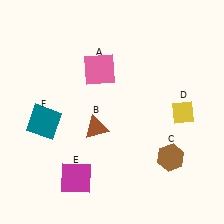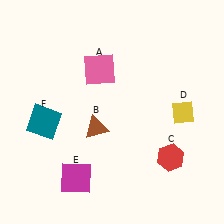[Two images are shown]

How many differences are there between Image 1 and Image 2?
There is 1 difference between the two images.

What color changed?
The hexagon (C) changed from brown in Image 1 to red in Image 2.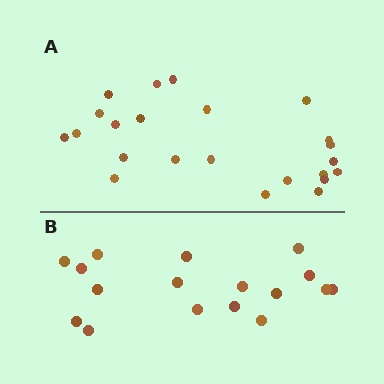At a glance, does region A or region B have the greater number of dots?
Region A (the top region) has more dots.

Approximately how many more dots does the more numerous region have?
Region A has about 6 more dots than region B.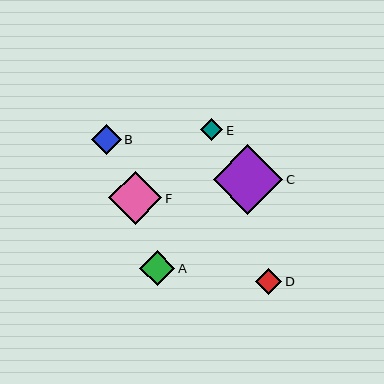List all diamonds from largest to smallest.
From largest to smallest: C, F, A, B, D, E.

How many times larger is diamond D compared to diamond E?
Diamond D is approximately 1.2 times the size of diamond E.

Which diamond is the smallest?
Diamond E is the smallest with a size of approximately 22 pixels.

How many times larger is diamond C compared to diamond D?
Diamond C is approximately 2.6 times the size of diamond D.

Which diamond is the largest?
Diamond C is the largest with a size of approximately 69 pixels.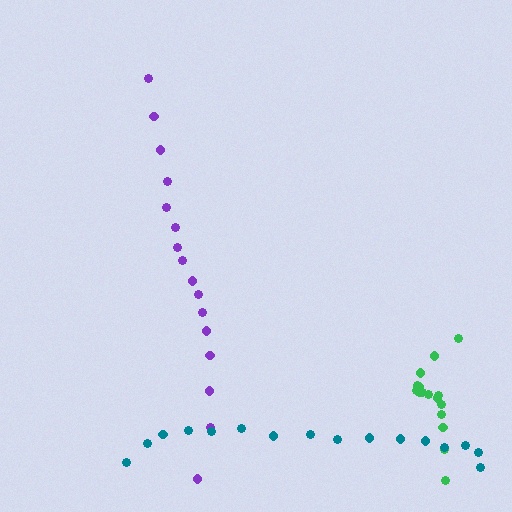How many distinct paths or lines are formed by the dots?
There are 3 distinct paths.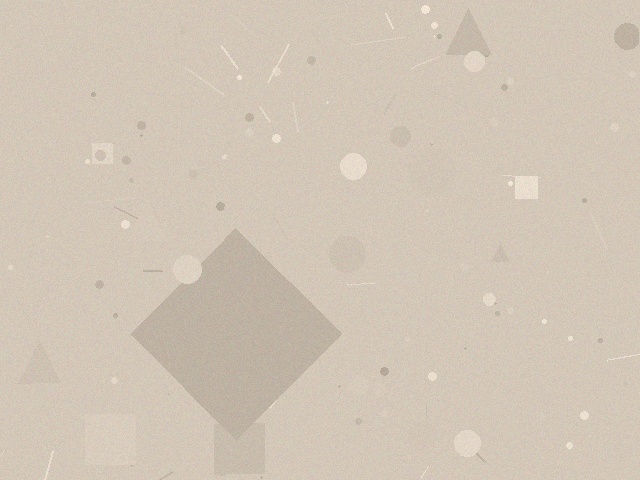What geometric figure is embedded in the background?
A diamond is embedded in the background.